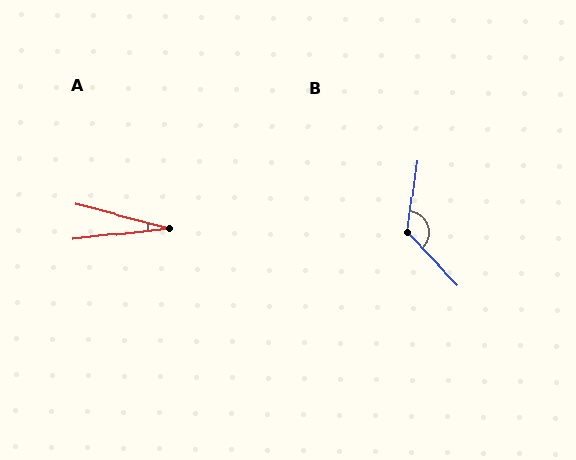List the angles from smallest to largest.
A (21°), B (128°).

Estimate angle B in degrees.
Approximately 128 degrees.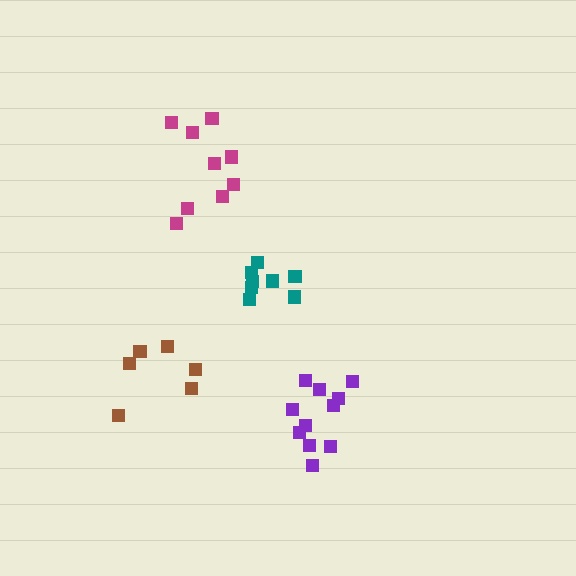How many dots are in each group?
Group 1: 8 dots, Group 2: 9 dots, Group 3: 6 dots, Group 4: 11 dots (34 total).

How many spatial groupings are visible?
There are 4 spatial groupings.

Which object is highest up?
The magenta cluster is topmost.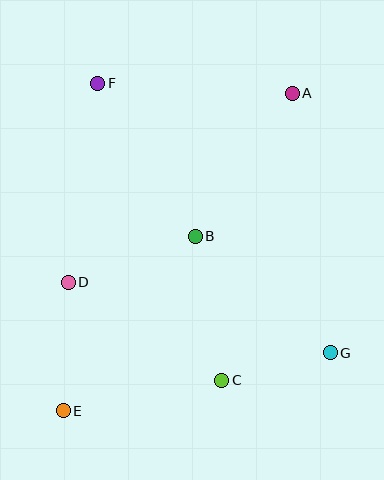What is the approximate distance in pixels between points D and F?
The distance between D and F is approximately 201 pixels.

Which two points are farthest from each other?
Points A and E are farthest from each other.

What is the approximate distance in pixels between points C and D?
The distance between C and D is approximately 182 pixels.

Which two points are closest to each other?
Points C and G are closest to each other.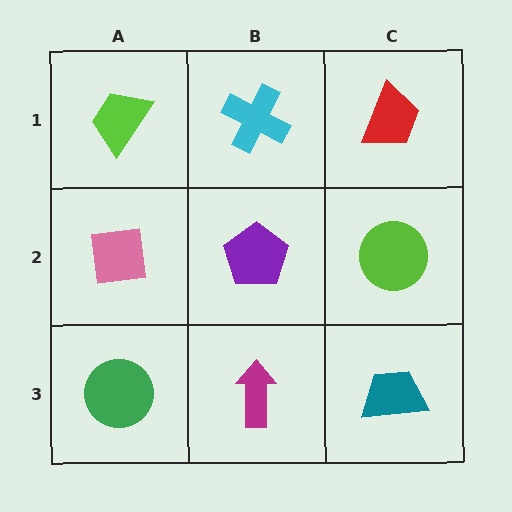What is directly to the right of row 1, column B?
A red trapezoid.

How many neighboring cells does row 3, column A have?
2.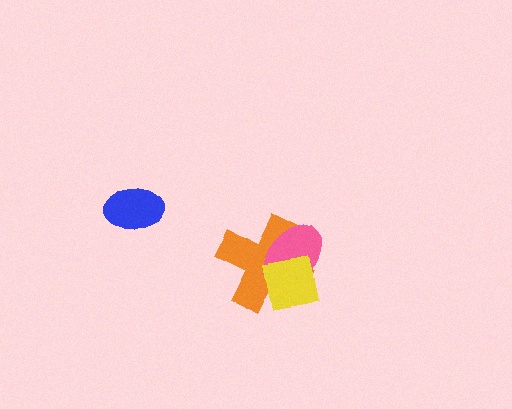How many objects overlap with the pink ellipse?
2 objects overlap with the pink ellipse.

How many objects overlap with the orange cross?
2 objects overlap with the orange cross.